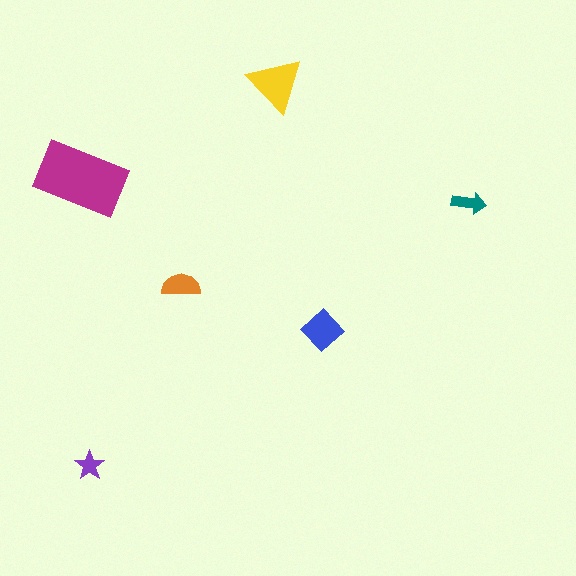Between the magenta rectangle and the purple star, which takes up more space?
The magenta rectangle.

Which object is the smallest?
The purple star.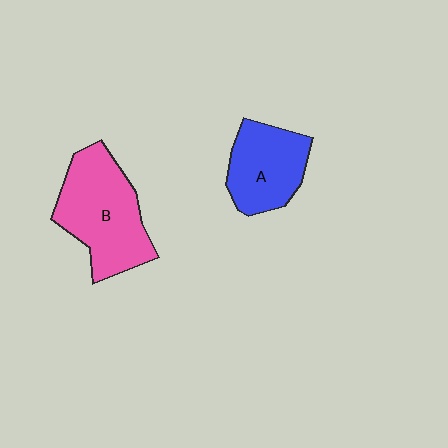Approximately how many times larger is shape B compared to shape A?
Approximately 1.4 times.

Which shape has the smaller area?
Shape A (blue).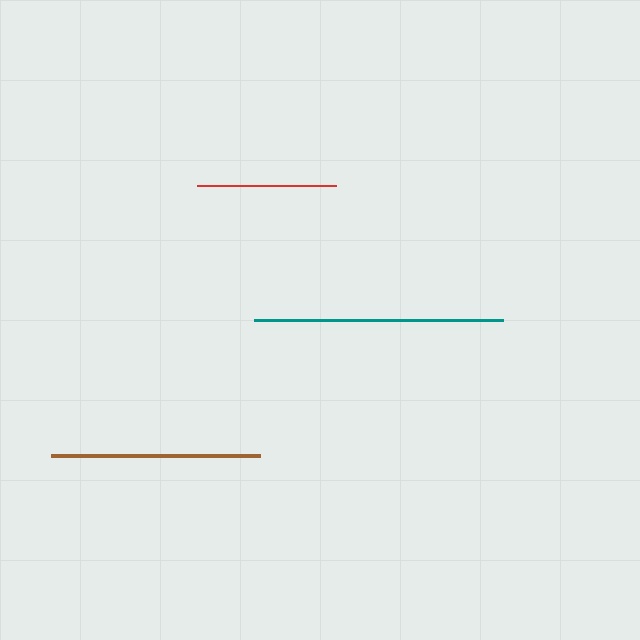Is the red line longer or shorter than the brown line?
The brown line is longer than the red line.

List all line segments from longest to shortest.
From longest to shortest: teal, brown, red.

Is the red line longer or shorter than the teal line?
The teal line is longer than the red line.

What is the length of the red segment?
The red segment is approximately 139 pixels long.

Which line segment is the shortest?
The red line is the shortest at approximately 139 pixels.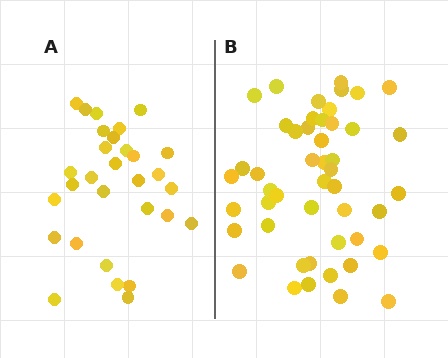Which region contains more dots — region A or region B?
Region B (the right region) has more dots.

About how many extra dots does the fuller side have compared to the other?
Region B has approximately 20 more dots than region A.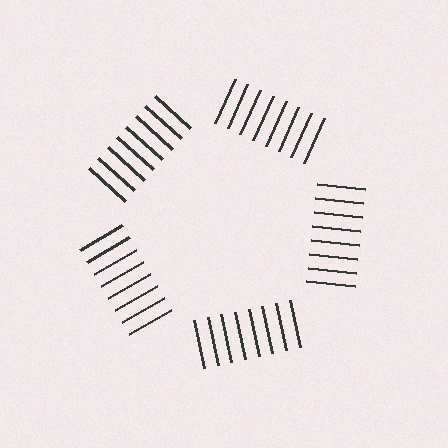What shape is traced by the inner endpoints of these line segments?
An illusory pentagon — the line segments terminate on its edges but no continuous stroke is drawn.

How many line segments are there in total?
40 — 8 along each of the 5 edges.